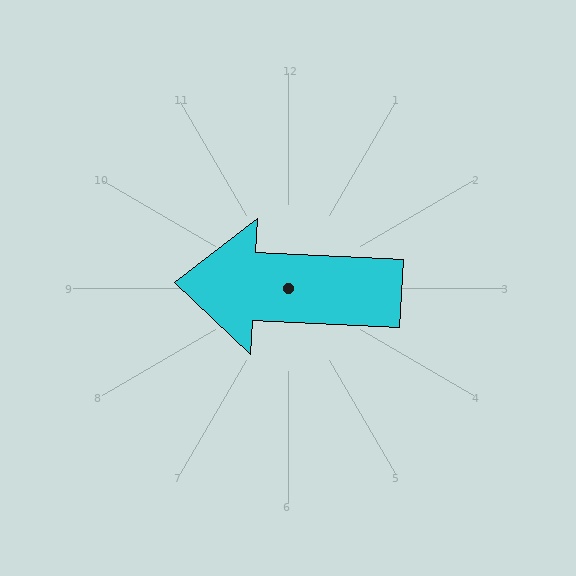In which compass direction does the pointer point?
West.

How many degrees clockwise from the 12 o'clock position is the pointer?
Approximately 273 degrees.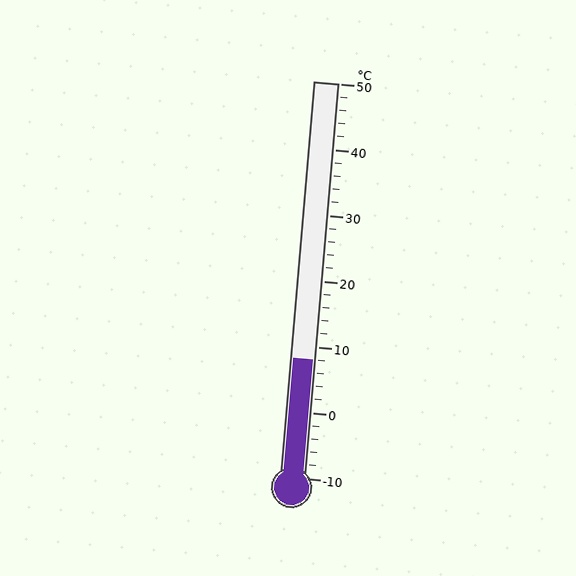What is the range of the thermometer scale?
The thermometer scale ranges from -10°C to 50°C.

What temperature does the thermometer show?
The thermometer shows approximately 8°C.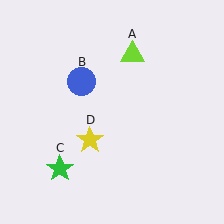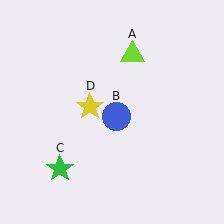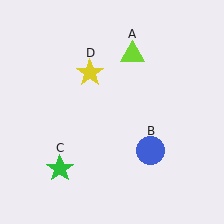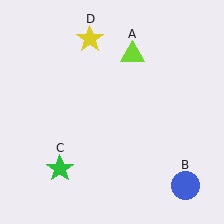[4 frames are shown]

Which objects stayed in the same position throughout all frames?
Lime triangle (object A) and green star (object C) remained stationary.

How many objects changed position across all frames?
2 objects changed position: blue circle (object B), yellow star (object D).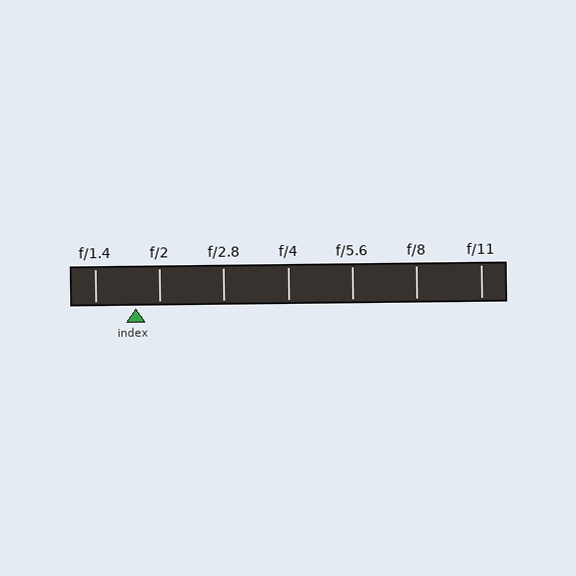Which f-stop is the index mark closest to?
The index mark is closest to f/2.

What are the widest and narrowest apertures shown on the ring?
The widest aperture shown is f/1.4 and the narrowest is f/11.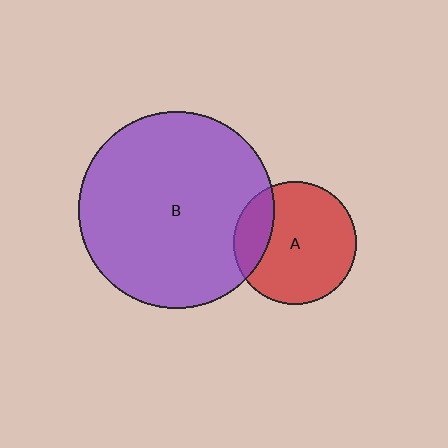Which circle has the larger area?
Circle B (purple).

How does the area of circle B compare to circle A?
Approximately 2.6 times.